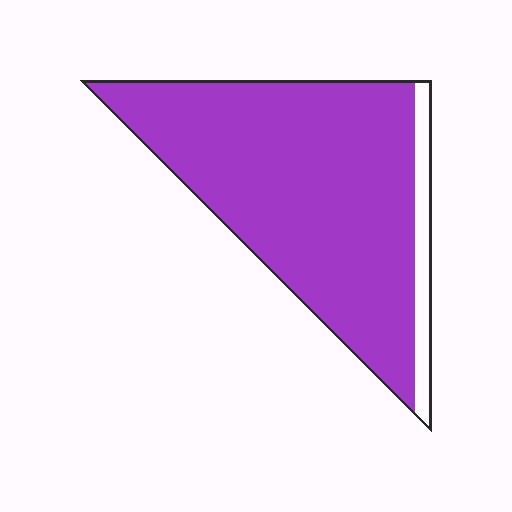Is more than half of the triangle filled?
Yes.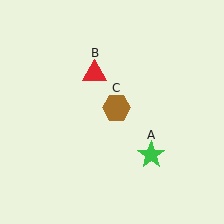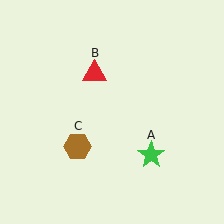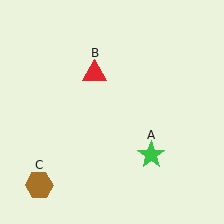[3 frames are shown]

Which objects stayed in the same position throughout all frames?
Green star (object A) and red triangle (object B) remained stationary.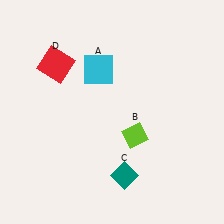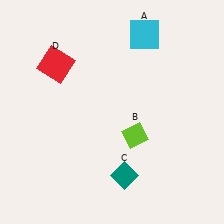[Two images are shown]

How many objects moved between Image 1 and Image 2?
1 object moved between the two images.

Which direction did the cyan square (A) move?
The cyan square (A) moved right.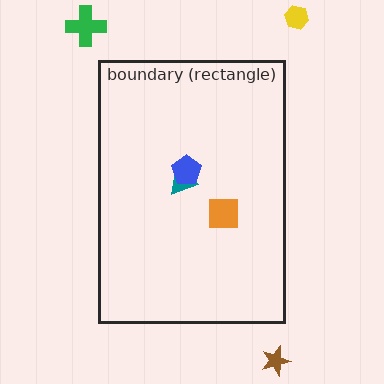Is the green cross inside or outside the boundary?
Outside.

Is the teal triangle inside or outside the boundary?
Inside.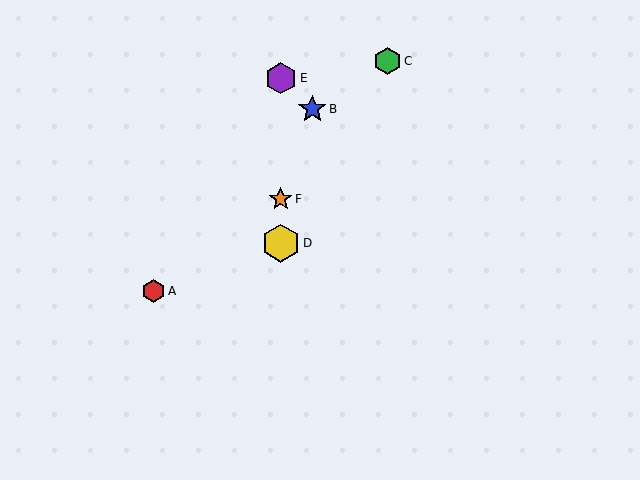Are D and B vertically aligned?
No, D is at x≈281 and B is at x≈312.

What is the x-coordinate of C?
Object C is at x≈388.